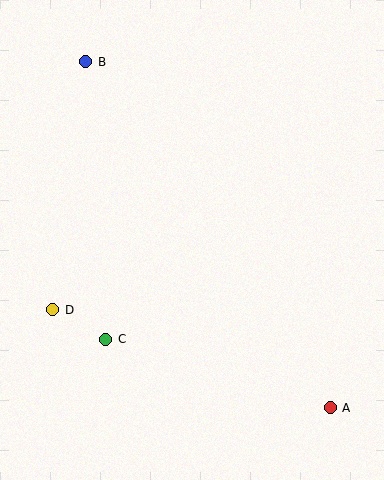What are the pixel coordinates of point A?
Point A is at (330, 408).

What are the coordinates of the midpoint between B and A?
The midpoint between B and A is at (208, 235).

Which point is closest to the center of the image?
Point C at (106, 339) is closest to the center.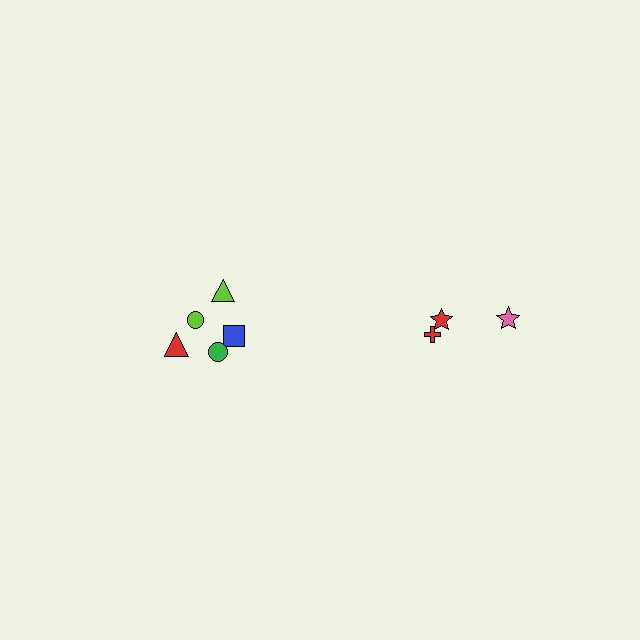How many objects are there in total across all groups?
There are 8 objects.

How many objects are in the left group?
There are 5 objects.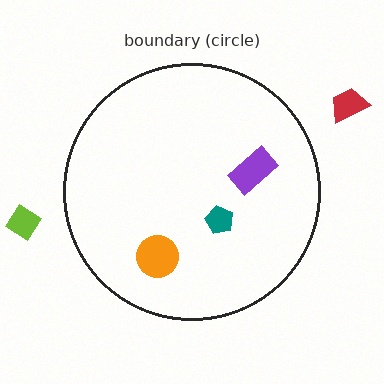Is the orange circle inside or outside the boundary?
Inside.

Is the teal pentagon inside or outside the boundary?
Inside.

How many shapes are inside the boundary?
3 inside, 2 outside.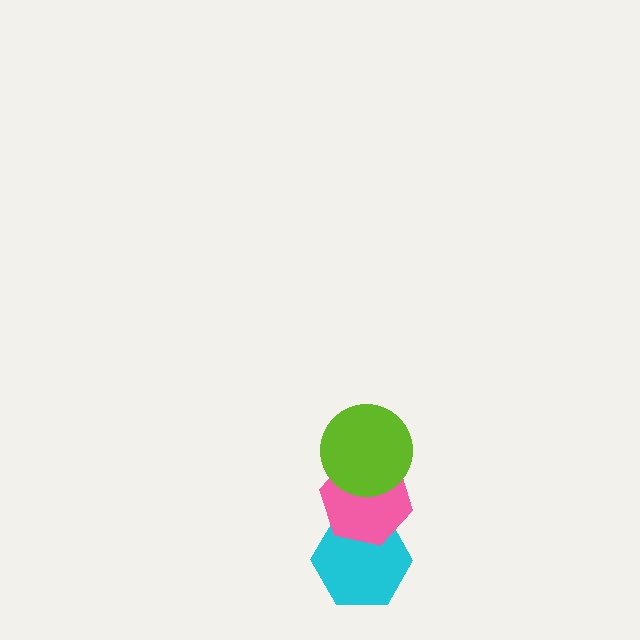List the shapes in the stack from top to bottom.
From top to bottom: the lime circle, the pink hexagon, the cyan hexagon.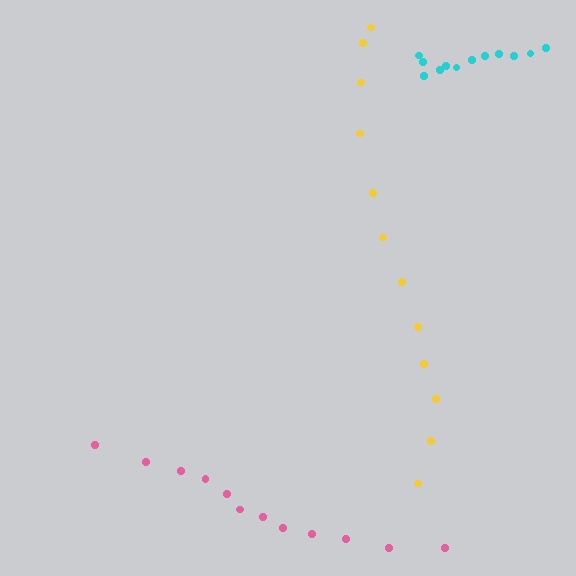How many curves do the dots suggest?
There are 3 distinct paths.